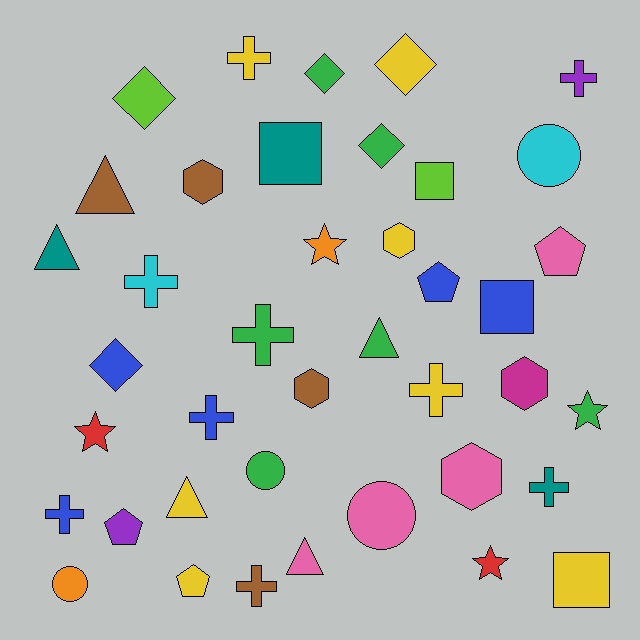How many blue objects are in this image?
There are 5 blue objects.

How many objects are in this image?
There are 40 objects.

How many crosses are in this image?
There are 9 crosses.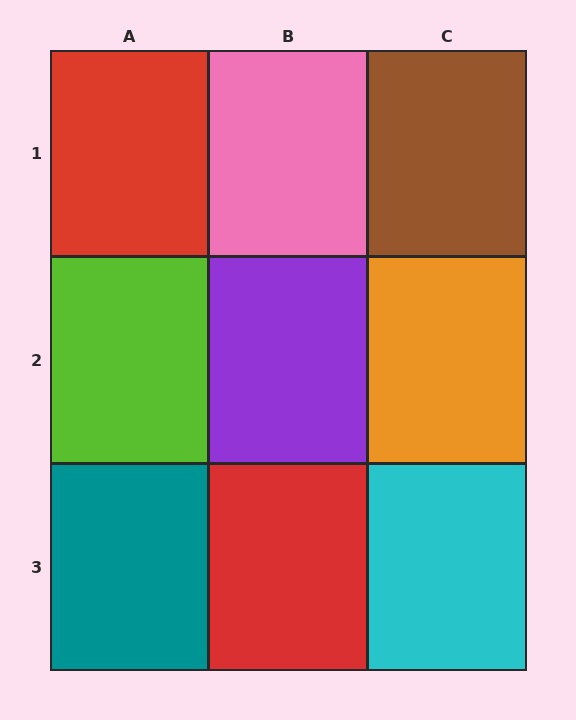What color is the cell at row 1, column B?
Pink.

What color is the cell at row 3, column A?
Teal.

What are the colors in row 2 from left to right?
Lime, purple, orange.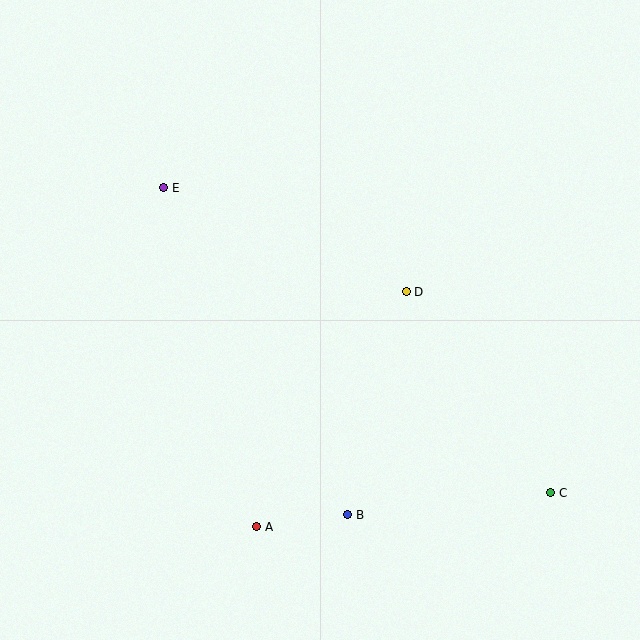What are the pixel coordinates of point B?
Point B is at (348, 515).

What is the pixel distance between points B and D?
The distance between B and D is 231 pixels.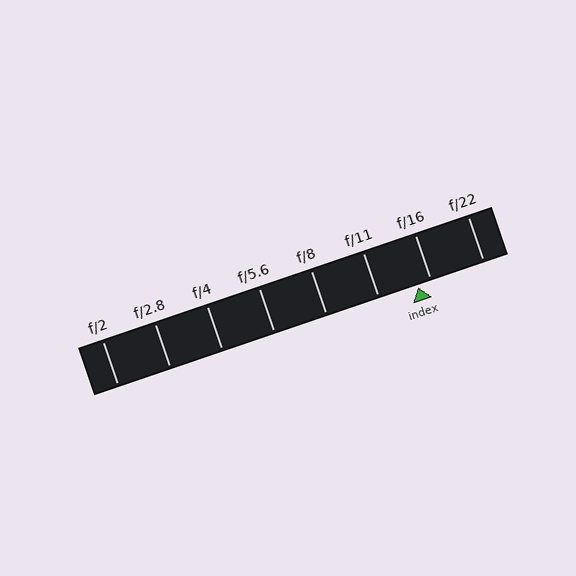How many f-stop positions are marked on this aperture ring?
There are 8 f-stop positions marked.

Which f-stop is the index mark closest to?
The index mark is closest to f/16.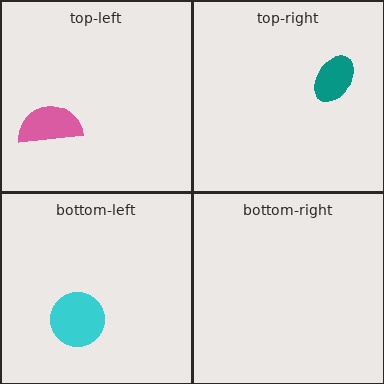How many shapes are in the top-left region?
1.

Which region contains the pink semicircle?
The top-left region.